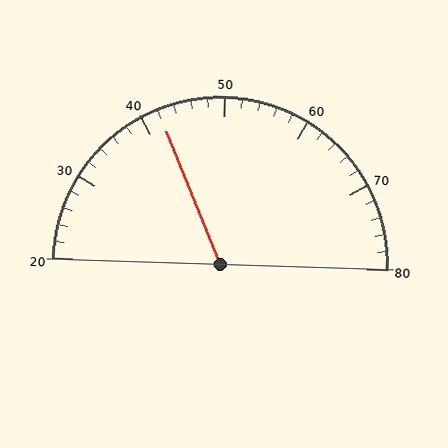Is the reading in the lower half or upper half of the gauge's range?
The reading is in the lower half of the range (20 to 80).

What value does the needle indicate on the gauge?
The needle indicates approximately 42.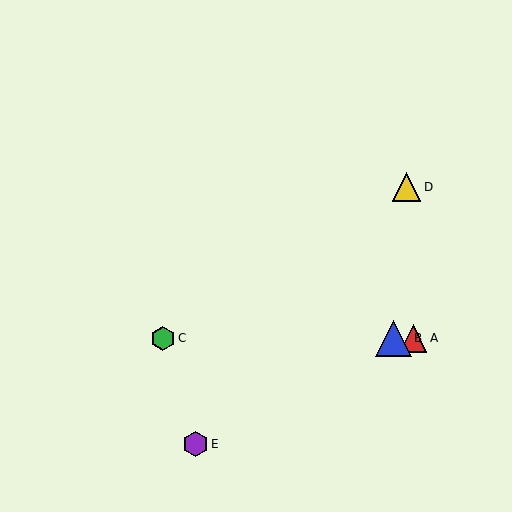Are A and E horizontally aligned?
No, A is at y≈338 and E is at y≈444.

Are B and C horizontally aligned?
Yes, both are at y≈338.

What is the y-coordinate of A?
Object A is at y≈338.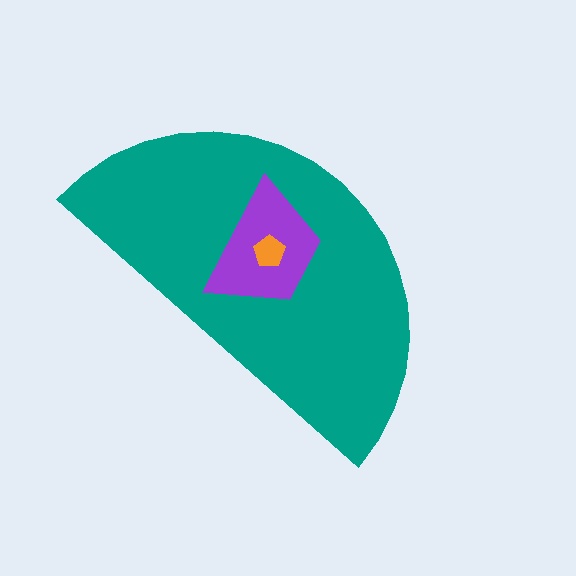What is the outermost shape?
The teal semicircle.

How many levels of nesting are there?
3.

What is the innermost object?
The orange pentagon.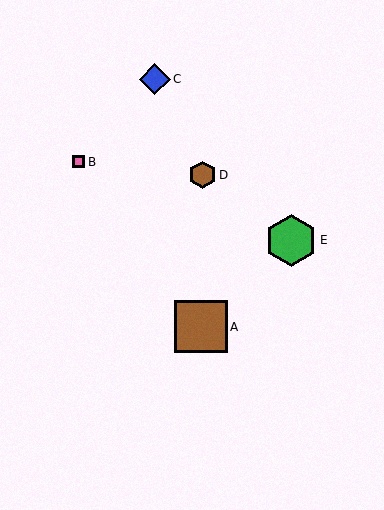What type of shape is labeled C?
Shape C is a blue diamond.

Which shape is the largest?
The brown square (labeled A) is the largest.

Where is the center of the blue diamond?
The center of the blue diamond is at (155, 79).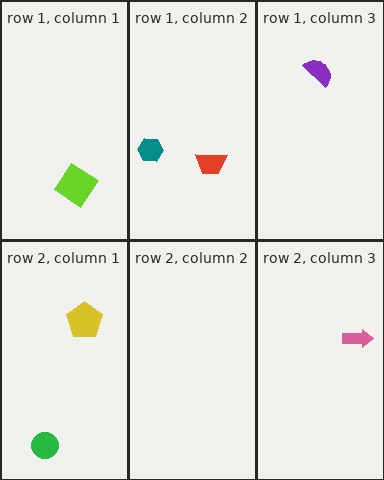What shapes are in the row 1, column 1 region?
The lime diamond.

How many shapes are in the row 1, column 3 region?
1.